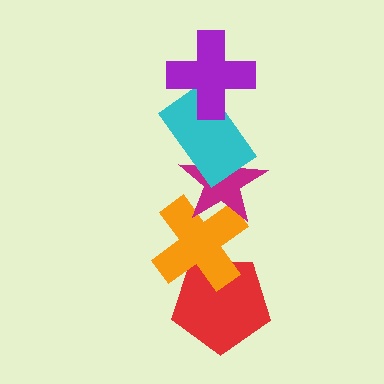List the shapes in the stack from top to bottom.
From top to bottom: the purple cross, the cyan rectangle, the magenta star, the orange cross, the red pentagon.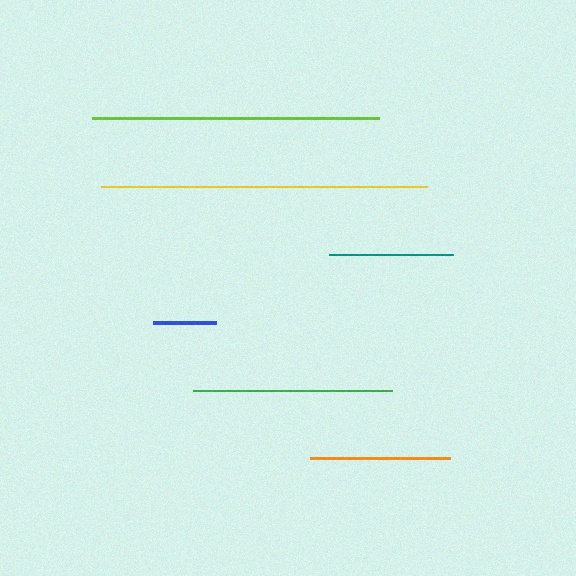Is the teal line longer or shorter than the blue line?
The teal line is longer than the blue line.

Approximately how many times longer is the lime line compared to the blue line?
The lime line is approximately 4.5 times the length of the blue line.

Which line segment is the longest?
The yellow line is the longest at approximately 325 pixels.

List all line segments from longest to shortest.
From longest to shortest: yellow, lime, green, orange, teal, blue.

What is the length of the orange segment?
The orange segment is approximately 140 pixels long.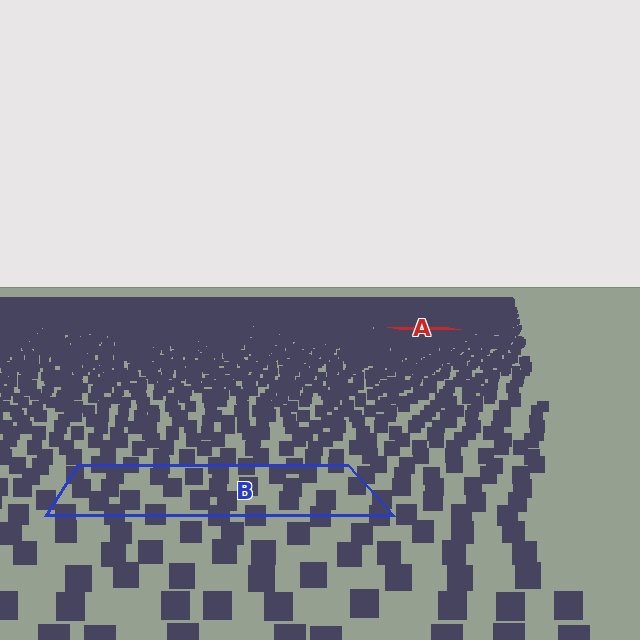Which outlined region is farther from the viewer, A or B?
Region A is farther from the viewer — the texture elements inside it appear smaller and more densely packed.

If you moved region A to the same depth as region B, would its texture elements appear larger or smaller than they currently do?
They would appear larger. At a closer depth, the same texture elements are projected at a bigger on-screen size.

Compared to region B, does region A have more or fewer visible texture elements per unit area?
Region A has more texture elements per unit area — they are packed more densely because it is farther away.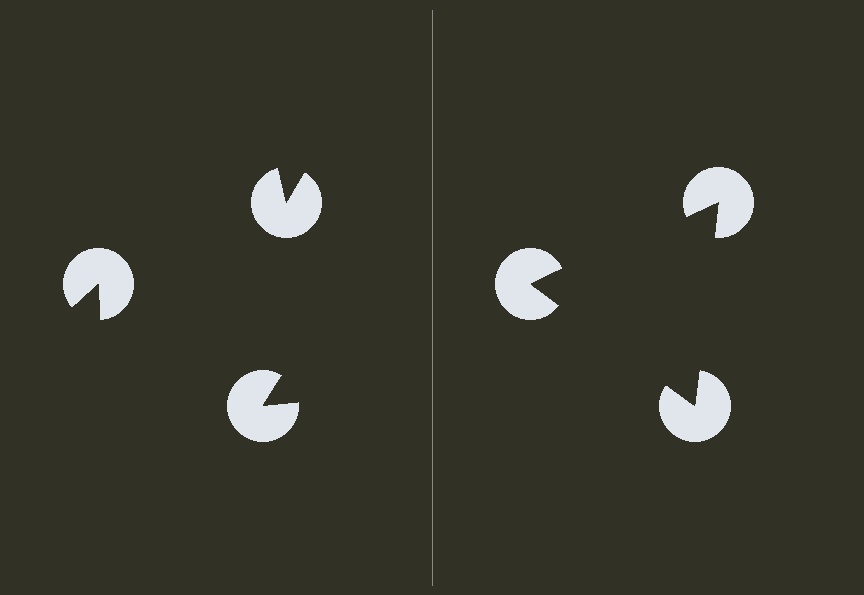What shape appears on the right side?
An illusory triangle.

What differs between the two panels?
The pac-man discs are positioned identically on both sides; only the wedge orientations differ. On the right they align to a triangle; on the left they are misaligned.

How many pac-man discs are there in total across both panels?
6 — 3 on each side.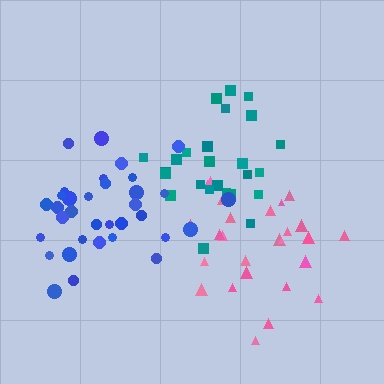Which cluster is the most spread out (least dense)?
Teal.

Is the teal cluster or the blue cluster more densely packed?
Blue.